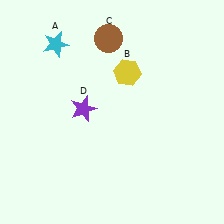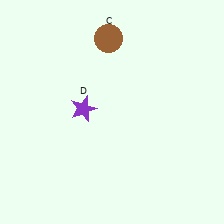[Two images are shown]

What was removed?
The cyan star (A), the yellow hexagon (B) were removed in Image 2.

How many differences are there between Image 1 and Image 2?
There are 2 differences between the two images.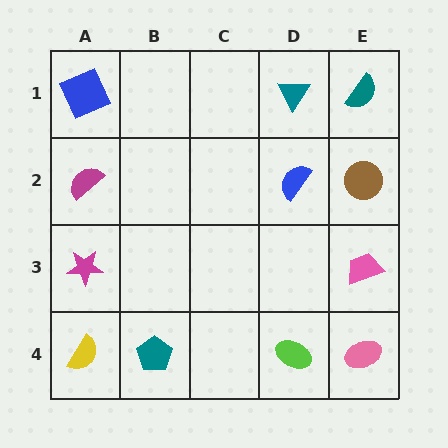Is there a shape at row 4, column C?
No, that cell is empty.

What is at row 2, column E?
A brown circle.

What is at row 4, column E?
A pink ellipse.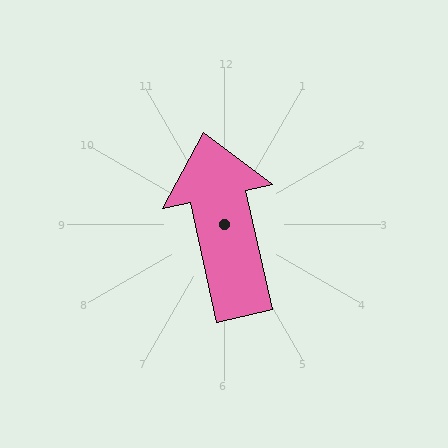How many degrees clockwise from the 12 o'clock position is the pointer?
Approximately 347 degrees.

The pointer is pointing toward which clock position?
Roughly 12 o'clock.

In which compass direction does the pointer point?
North.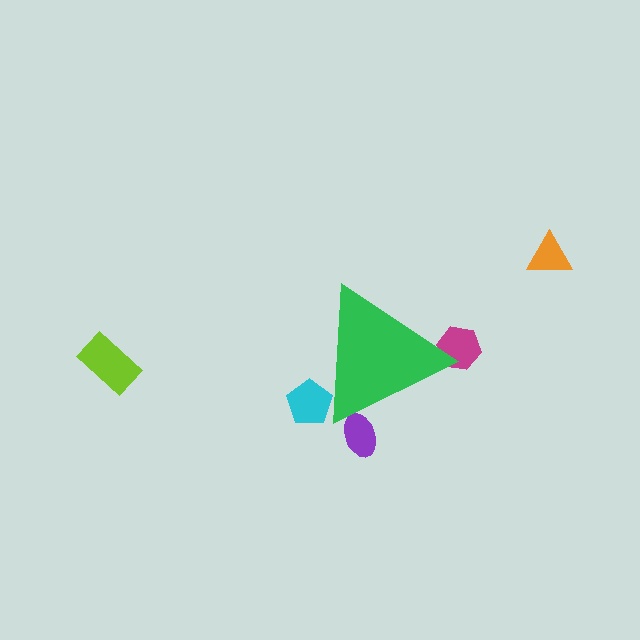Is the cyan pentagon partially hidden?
Yes, the cyan pentagon is partially hidden behind the green triangle.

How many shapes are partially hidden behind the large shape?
3 shapes are partially hidden.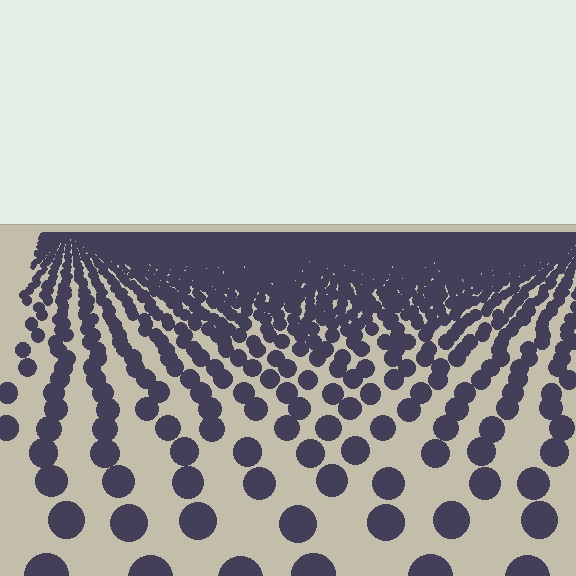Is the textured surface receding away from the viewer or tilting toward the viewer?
The surface is receding away from the viewer. Texture elements get smaller and denser toward the top.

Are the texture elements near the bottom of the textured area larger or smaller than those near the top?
Larger. Near the bottom, elements are closer to the viewer and appear at a bigger on-screen size.